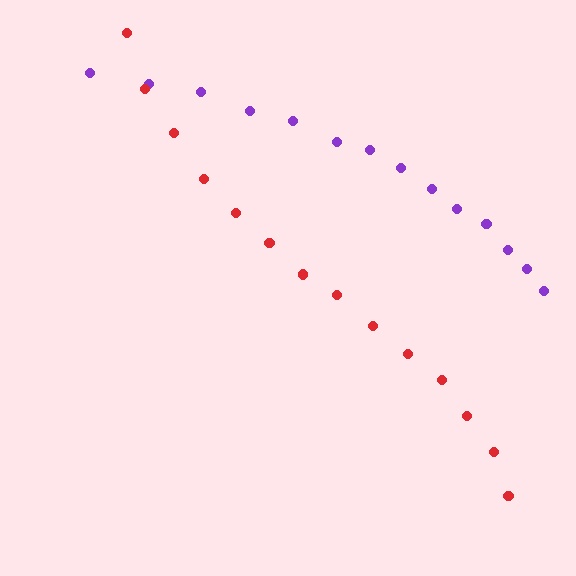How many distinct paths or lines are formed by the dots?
There are 2 distinct paths.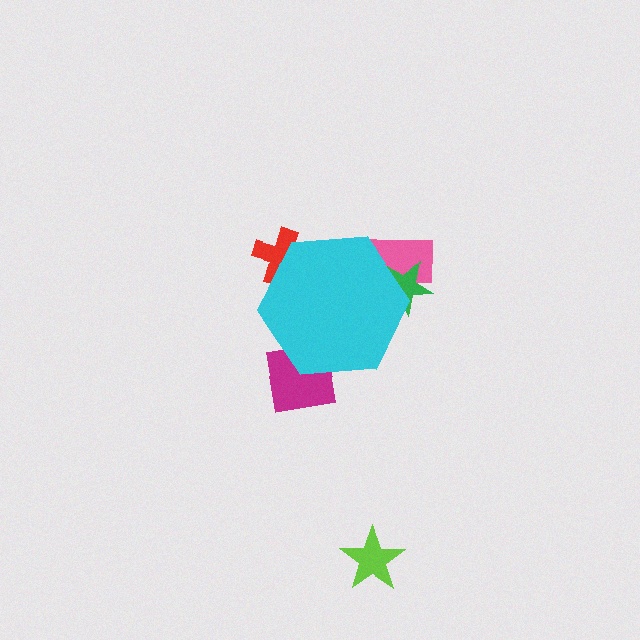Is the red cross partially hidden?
Yes, the red cross is partially hidden behind the cyan hexagon.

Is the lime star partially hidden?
No, the lime star is fully visible.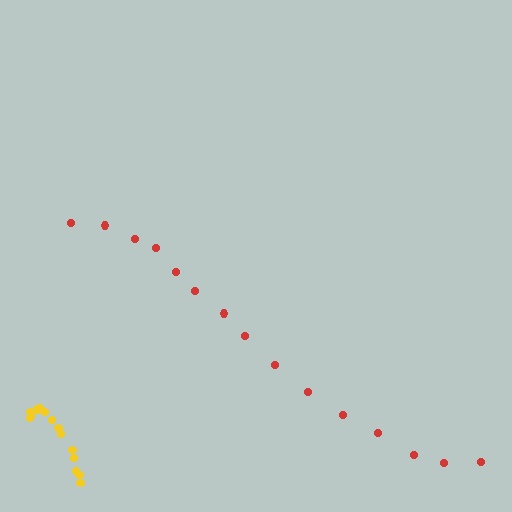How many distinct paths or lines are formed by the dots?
There are 2 distinct paths.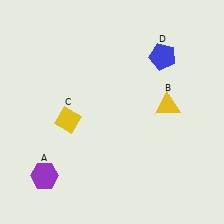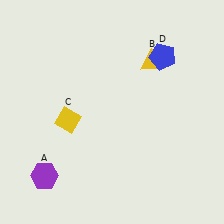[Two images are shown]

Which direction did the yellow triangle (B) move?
The yellow triangle (B) moved up.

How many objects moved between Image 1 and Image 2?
1 object moved between the two images.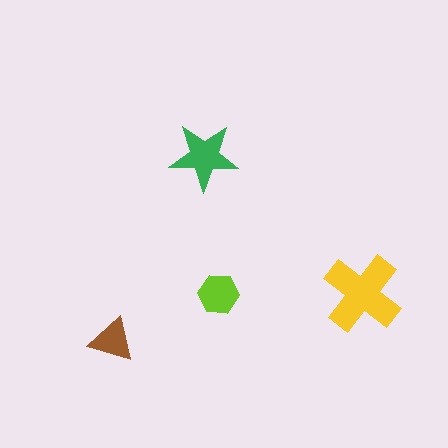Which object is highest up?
The green star is topmost.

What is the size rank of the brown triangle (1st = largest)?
4th.